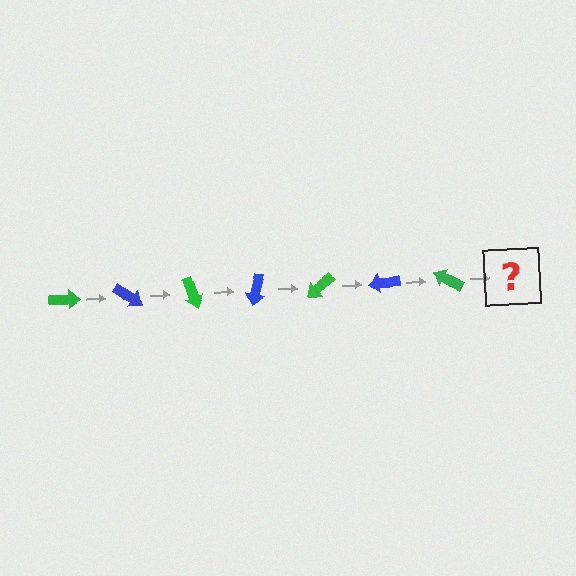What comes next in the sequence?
The next element should be a blue arrow, rotated 245 degrees from the start.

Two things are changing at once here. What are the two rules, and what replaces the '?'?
The two rules are that it rotates 35 degrees each step and the color cycles through green and blue. The '?' should be a blue arrow, rotated 245 degrees from the start.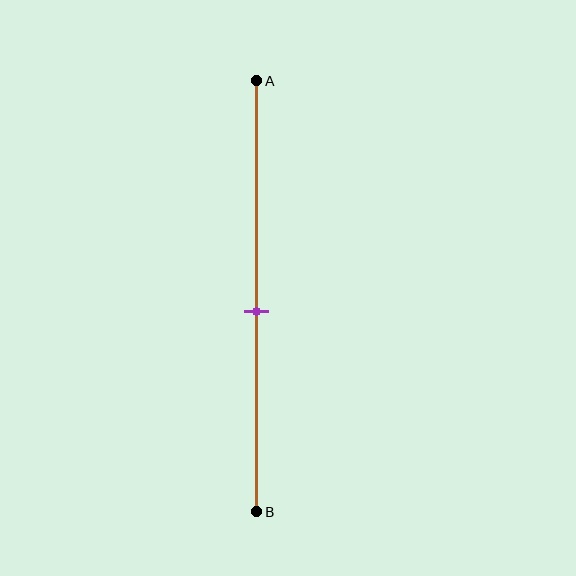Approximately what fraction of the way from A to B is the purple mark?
The purple mark is approximately 55% of the way from A to B.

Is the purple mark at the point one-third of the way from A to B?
No, the mark is at about 55% from A, not at the 33% one-third point.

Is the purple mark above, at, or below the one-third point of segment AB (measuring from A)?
The purple mark is below the one-third point of segment AB.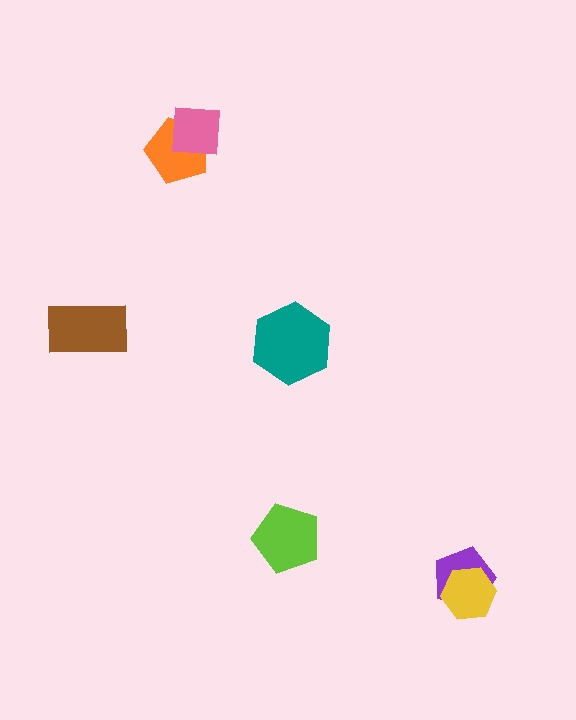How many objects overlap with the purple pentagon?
1 object overlaps with the purple pentagon.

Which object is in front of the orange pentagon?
The pink square is in front of the orange pentagon.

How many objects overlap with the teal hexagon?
0 objects overlap with the teal hexagon.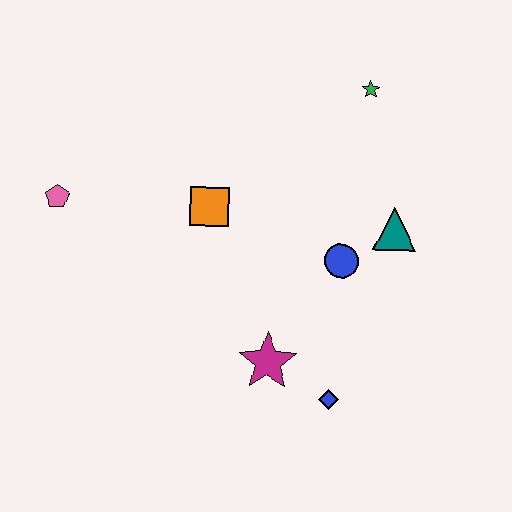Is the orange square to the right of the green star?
No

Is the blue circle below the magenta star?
No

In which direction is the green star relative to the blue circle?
The green star is above the blue circle.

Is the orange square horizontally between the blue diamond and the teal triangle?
No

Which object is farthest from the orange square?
The blue diamond is farthest from the orange square.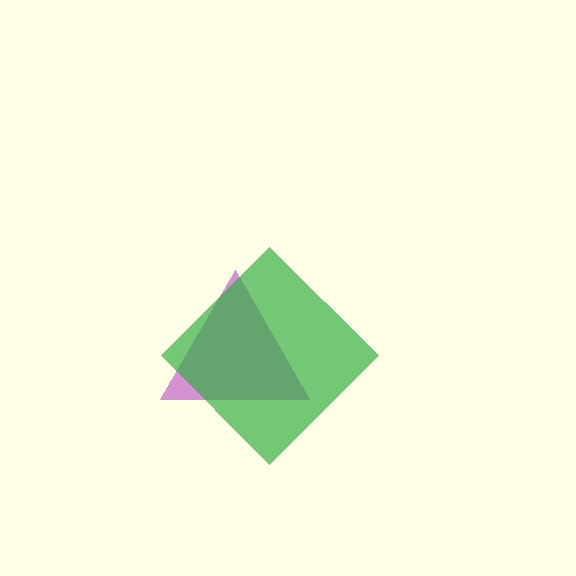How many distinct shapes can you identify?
There are 2 distinct shapes: a purple triangle, a green diamond.